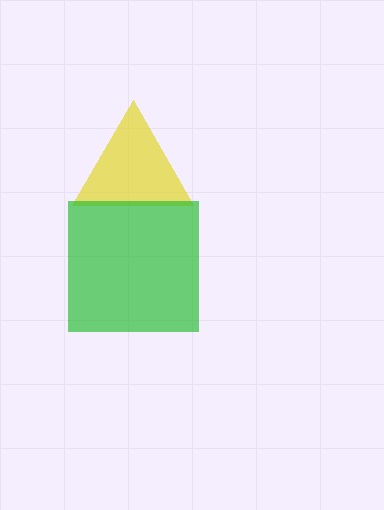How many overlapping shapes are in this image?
There are 2 overlapping shapes in the image.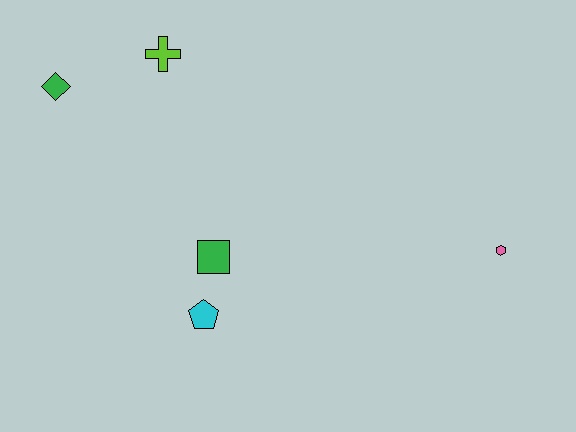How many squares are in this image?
There is 1 square.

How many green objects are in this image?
There are 2 green objects.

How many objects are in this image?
There are 5 objects.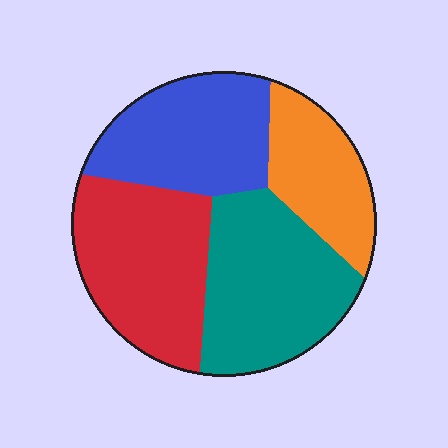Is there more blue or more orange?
Blue.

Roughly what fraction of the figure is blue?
Blue covers about 25% of the figure.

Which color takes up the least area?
Orange, at roughly 20%.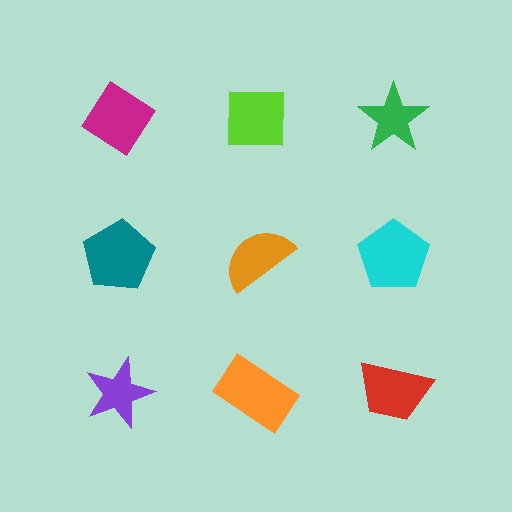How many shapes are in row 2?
3 shapes.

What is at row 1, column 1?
A magenta diamond.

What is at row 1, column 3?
A green star.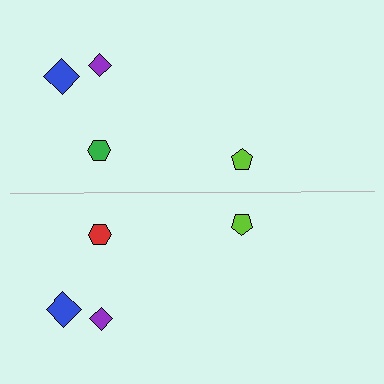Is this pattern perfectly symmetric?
No, the pattern is not perfectly symmetric. The red hexagon on the bottom side breaks the symmetry — its mirror counterpart is green.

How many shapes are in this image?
There are 8 shapes in this image.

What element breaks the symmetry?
The red hexagon on the bottom side breaks the symmetry — its mirror counterpart is green.